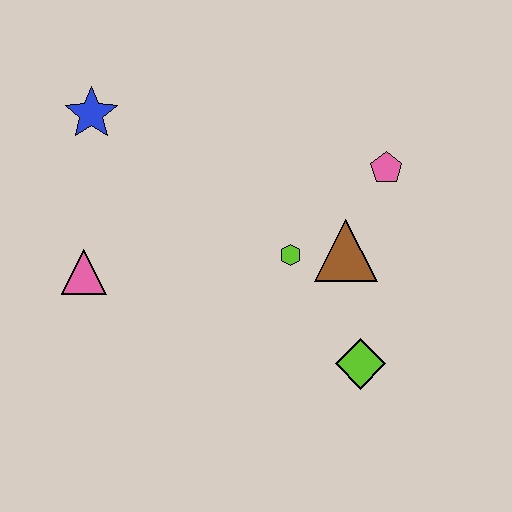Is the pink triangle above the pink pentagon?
No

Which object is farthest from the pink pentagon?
The pink triangle is farthest from the pink pentagon.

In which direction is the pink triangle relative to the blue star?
The pink triangle is below the blue star.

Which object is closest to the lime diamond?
The brown triangle is closest to the lime diamond.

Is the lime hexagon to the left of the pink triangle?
No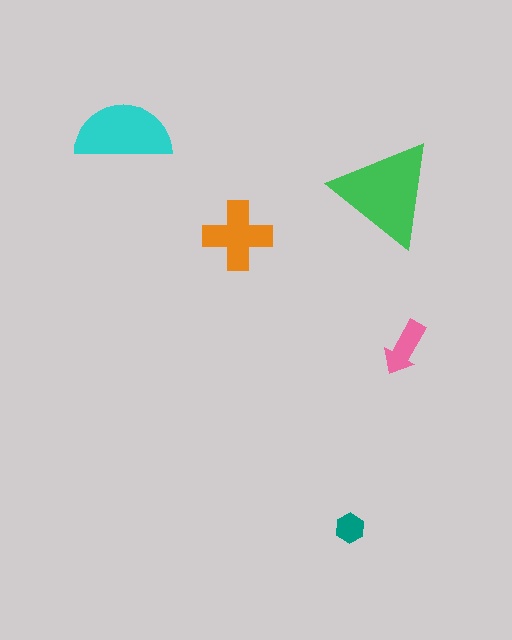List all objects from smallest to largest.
The teal hexagon, the pink arrow, the orange cross, the cyan semicircle, the green triangle.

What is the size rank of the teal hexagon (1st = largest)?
5th.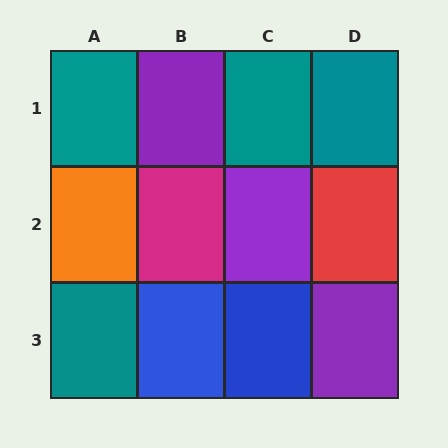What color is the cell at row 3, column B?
Blue.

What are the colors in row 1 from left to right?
Teal, purple, teal, teal.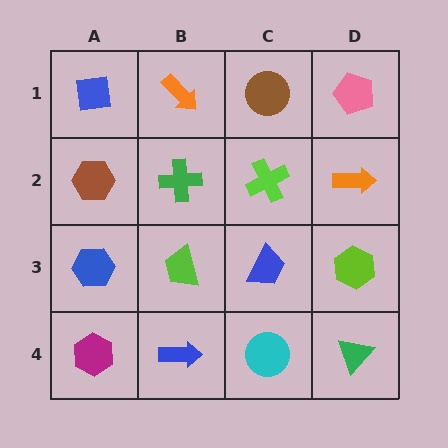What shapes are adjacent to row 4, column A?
A blue hexagon (row 3, column A), a blue arrow (row 4, column B).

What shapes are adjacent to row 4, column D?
A lime hexagon (row 3, column D), a cyan circle (row 4, column C).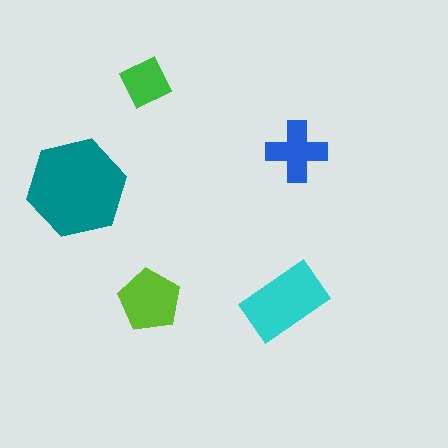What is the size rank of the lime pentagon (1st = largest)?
3rd.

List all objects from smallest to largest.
The green square, the blue cross, the lime pentagon, the cyan rectangle, the teal hexagon.